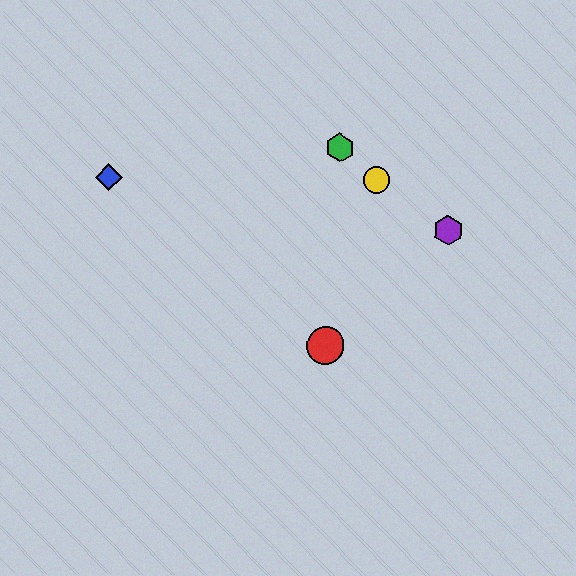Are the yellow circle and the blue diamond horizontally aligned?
Yes, both are at y≈180.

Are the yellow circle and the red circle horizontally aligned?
No, the yellow circle is at y≈180 and the red circle is at y≈346.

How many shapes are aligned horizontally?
2 shapes (the blue diamond, the yellow circle) are aligned horizontally.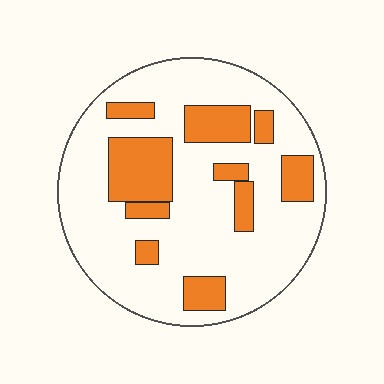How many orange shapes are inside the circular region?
10.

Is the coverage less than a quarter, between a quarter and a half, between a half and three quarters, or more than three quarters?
Between a quarter and a half.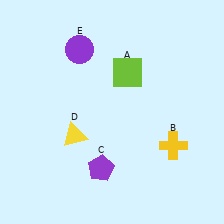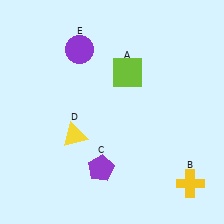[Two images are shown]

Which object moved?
The yellow cross (B) moved down.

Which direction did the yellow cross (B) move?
The yellow cross (B) moved down.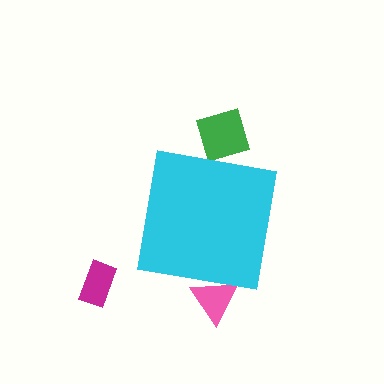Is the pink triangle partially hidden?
Yes, the pink triangle is partially hidden behind the cyan square.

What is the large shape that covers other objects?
A cyan square.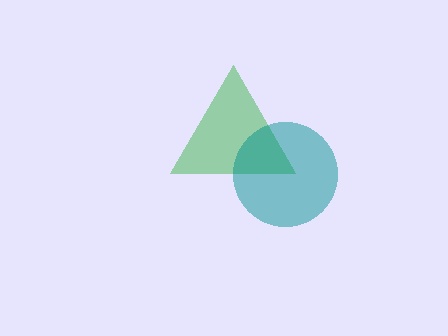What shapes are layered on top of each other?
The layered shapes are: a green triangle, a teal circle.